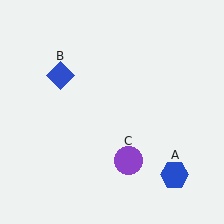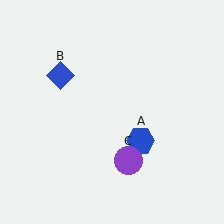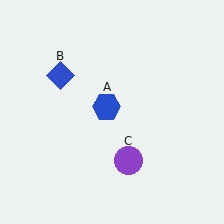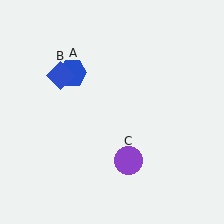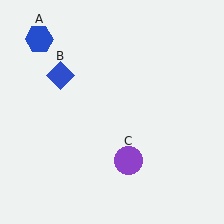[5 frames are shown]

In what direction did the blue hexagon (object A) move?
The blue hexagon (object A) moved up and to the left.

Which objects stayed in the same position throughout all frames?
Blue diamond (object B) and purple circle (object C) remained stationary.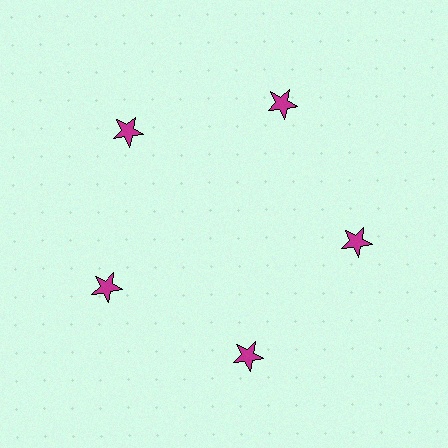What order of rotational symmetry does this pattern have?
This pattern has 5-fold rotational symmetry.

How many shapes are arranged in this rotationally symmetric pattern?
There are 5 shapes, arranged in 5 groups of 1.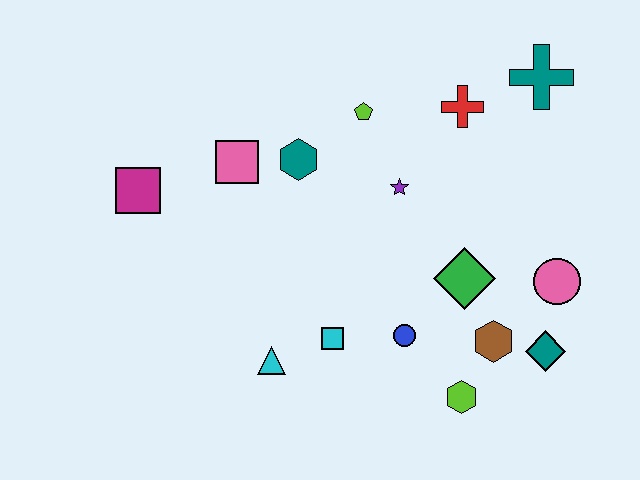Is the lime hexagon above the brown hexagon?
No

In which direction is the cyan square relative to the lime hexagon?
The cyan square is to the left of the lime hexagon.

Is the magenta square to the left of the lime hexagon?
Yes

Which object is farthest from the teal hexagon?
The teal diamond is farthest from the teal hexagon.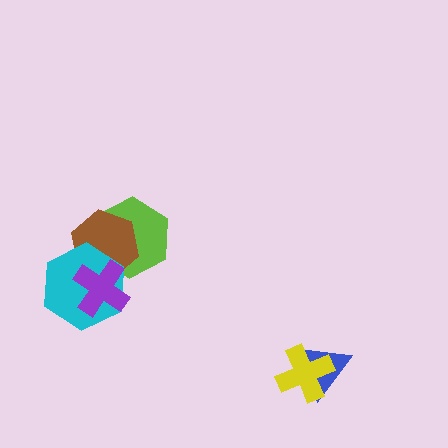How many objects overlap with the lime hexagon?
3 objects overlap with the lime hexagon.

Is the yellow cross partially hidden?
No, no other shape covers it.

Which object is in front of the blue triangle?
The yellow cross is in front of the blue triangle.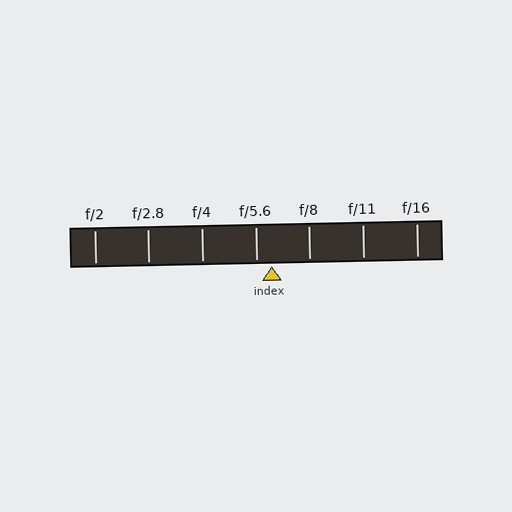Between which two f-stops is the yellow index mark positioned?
The index mark is between f/5.6 and f/8.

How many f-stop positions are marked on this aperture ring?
There are 7 f-stop positions marked.